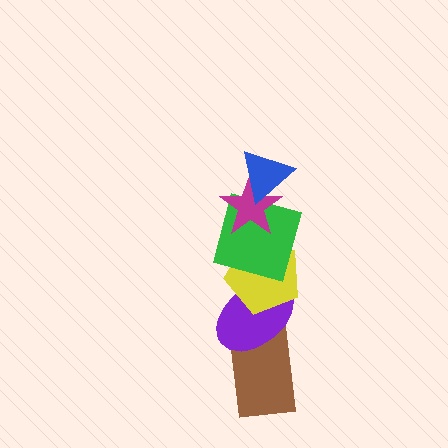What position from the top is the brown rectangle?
The brown rectangle is 6th from the top.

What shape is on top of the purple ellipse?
The yellow pentagon is on top of the purple ellipse.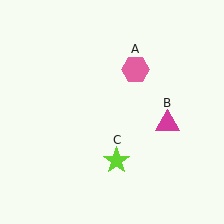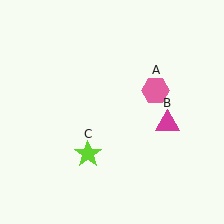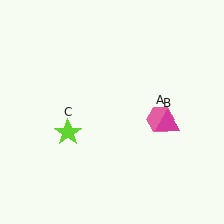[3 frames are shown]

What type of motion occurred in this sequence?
The pink hexagon (object A), lime star (object C) rotated clockwise around the center of the scene.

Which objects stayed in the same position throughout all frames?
Magenta triangle (object B) remained stationary.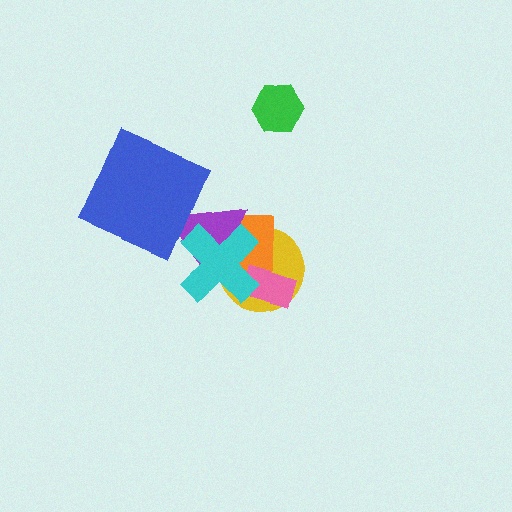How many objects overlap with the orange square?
3 objects overlap with the orange square.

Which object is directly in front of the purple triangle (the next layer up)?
The cyan cross is directly in front of the purple triangle.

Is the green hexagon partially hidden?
No, no other shape covers it.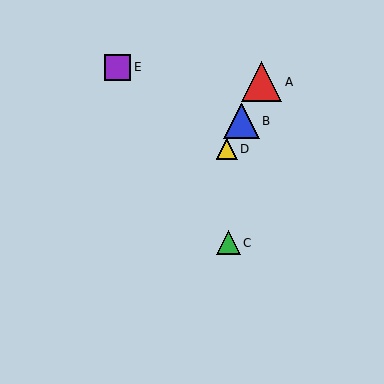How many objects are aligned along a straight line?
3 objects (A, B, D) are aligned along a straight line.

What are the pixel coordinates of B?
Object B is at (241, 121).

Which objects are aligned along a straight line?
Objects A, B, D are aligned along a straight line.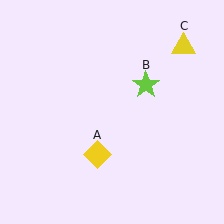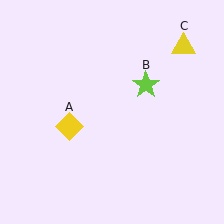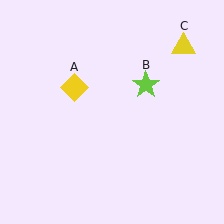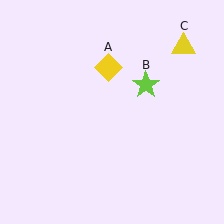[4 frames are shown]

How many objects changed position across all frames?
1 object changed position: yellow diamond (object A).